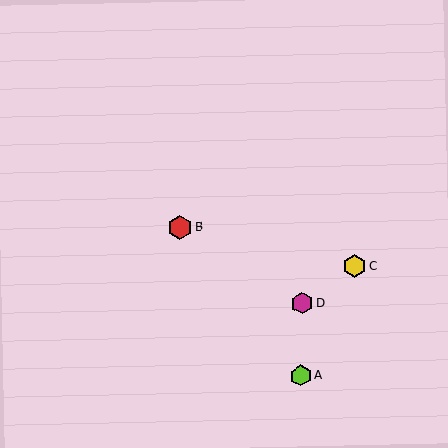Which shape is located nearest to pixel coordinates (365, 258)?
The yellow hexagon (labeled C) at (354, 266) is nearest to that location.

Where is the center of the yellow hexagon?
The center of the yellow hexagon is at (354, 266).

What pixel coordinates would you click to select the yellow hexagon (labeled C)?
Click at (354, 266) to select the yellow hexagon C.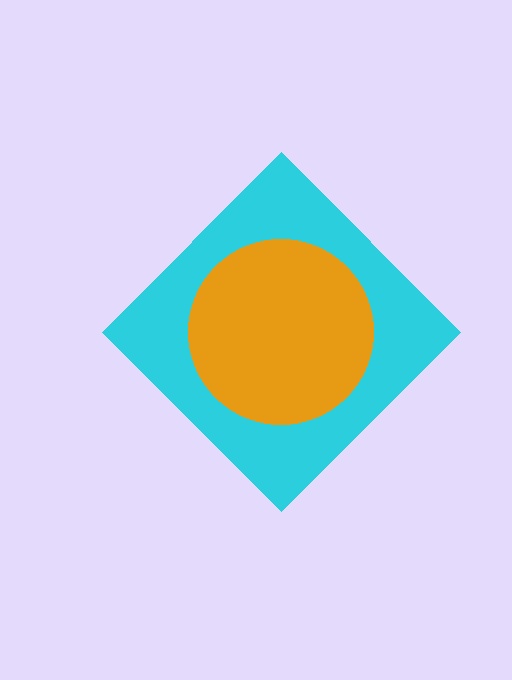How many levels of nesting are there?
2.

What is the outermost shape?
The cyan diamond.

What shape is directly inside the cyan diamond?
The orange circle.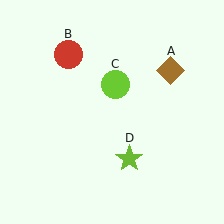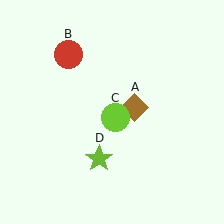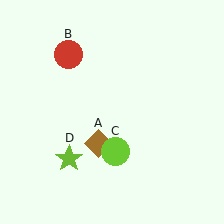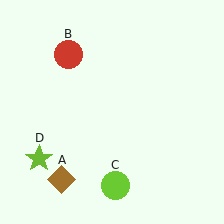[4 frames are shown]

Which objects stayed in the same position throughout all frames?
Red circle (object B) remained stationary.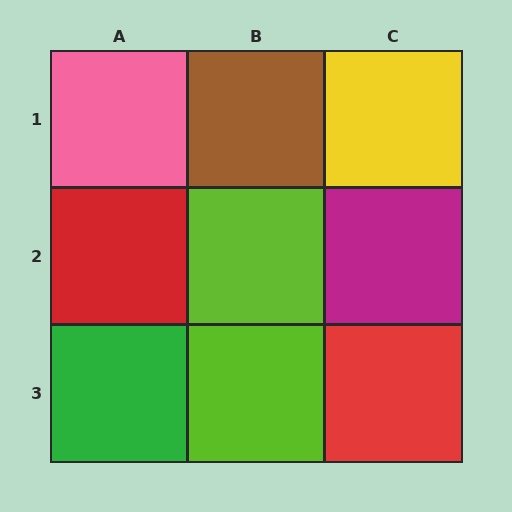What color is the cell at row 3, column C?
Red.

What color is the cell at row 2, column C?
Magenta.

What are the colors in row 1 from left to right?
Pink, brown, yellow.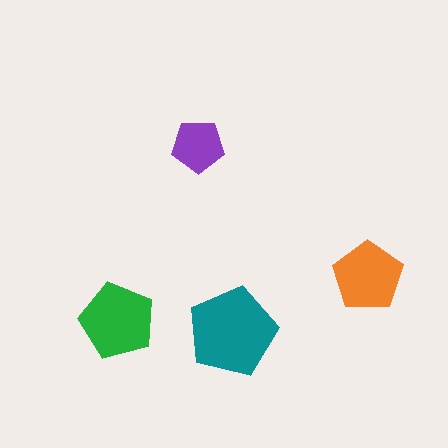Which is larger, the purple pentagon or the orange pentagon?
The orange one.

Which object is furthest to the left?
The green pentagon is leftmost.